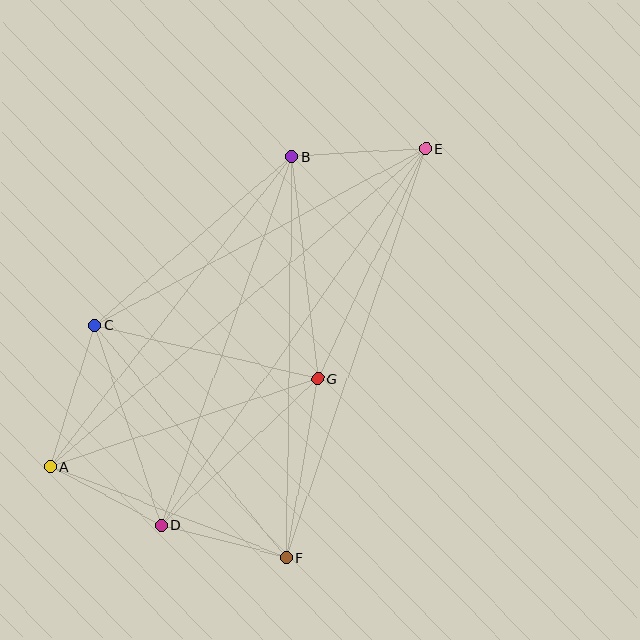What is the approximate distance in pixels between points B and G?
The distance between B and G is approximately 224 pixels.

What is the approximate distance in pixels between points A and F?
The distance between A and F is approximately 253 pixels.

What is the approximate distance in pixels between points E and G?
The distance between E and G is approximately 254 pixels.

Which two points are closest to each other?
Points A and D are closest to each other.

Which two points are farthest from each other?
Points A and E are farthest from each other.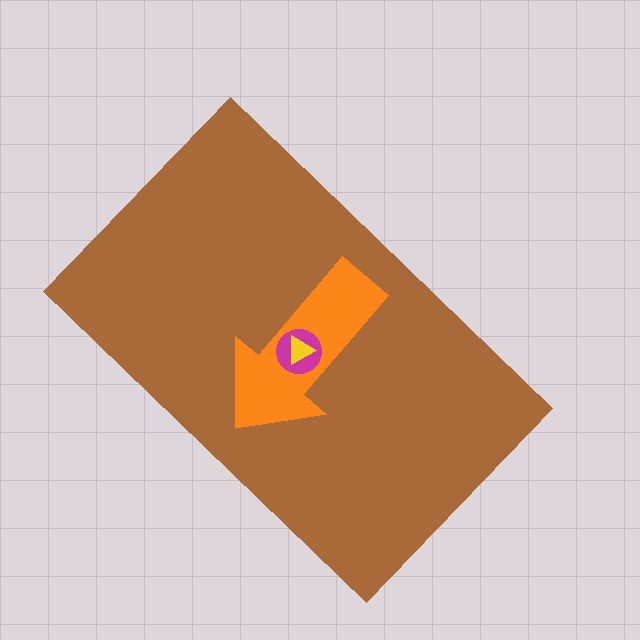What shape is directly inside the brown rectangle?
The orange arrow.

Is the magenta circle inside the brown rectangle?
Yes.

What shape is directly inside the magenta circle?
The yellow triangle.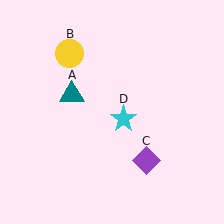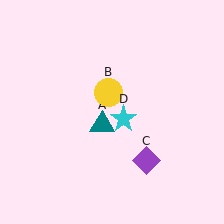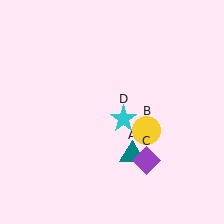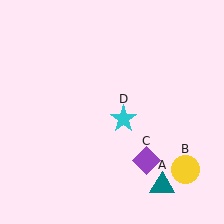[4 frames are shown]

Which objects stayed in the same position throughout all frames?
Purple diamond (object C) and cyan star (object D) remained stationary.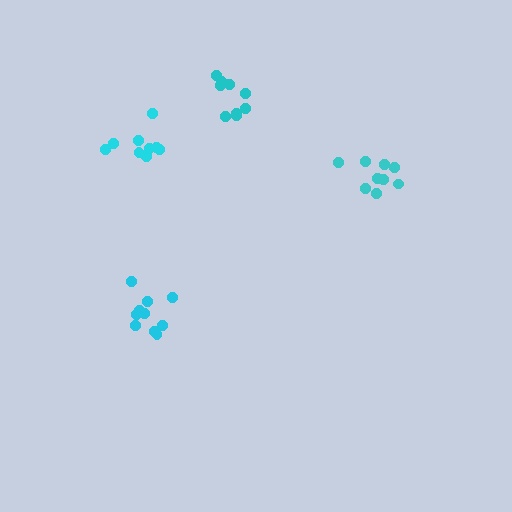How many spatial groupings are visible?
There are 4 spatial groupings.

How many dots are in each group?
Group 1: 9 dots, Group 2: 9 dots, Group 3: 10 dots, Group 4: 9 dots (37 total).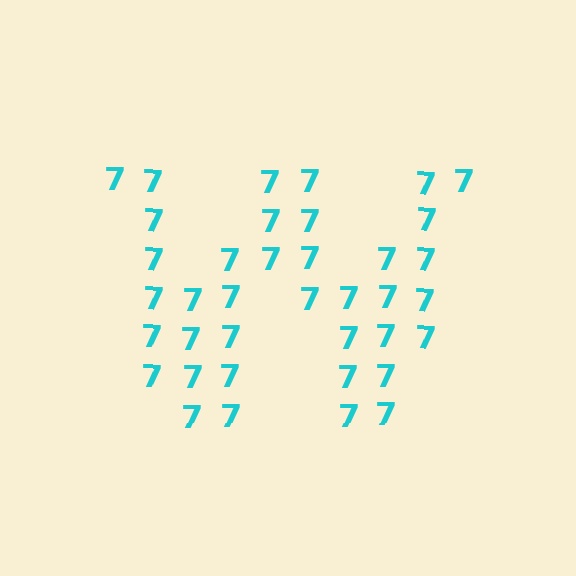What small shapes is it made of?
It is made of small digit 7's.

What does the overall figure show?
The overall figure shows the letter W.